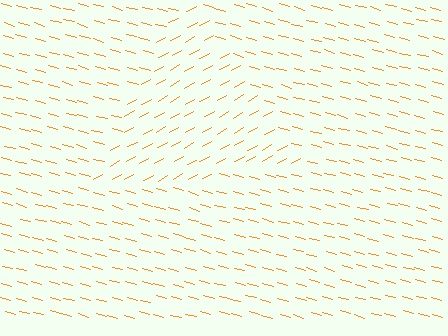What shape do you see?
I see a triangle.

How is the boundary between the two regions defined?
The boundary is defined purely by a change in line orientation (approximately 45 degrees difference). All lines are the same color and thickness.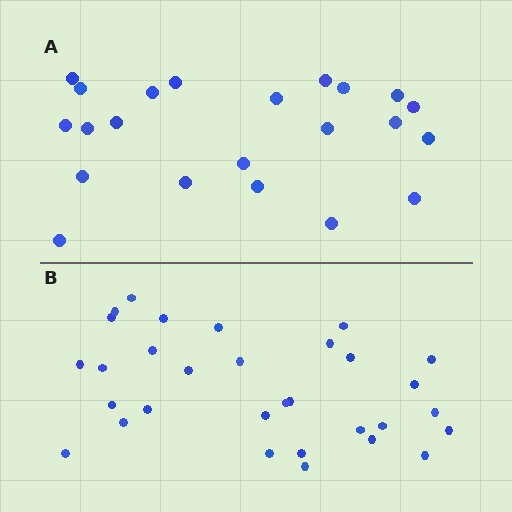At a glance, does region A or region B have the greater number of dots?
Region B (the bottom region) has more dots.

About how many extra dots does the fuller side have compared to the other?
Region B has roughly 8 or so more dots than region A.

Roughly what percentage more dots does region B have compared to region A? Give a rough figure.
About 40% more.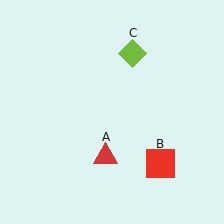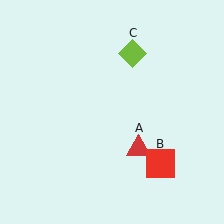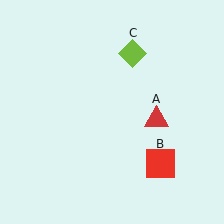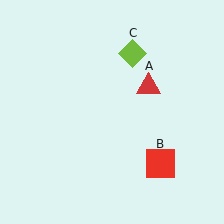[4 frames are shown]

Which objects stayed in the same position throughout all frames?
Red square (object B) and lime diamond (object C) remained stationary.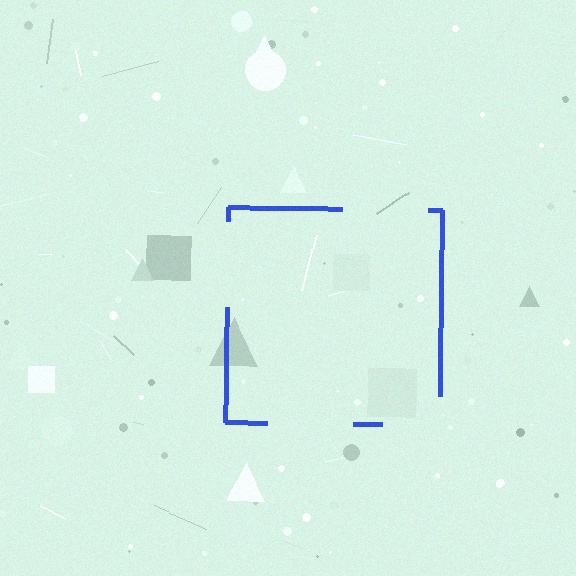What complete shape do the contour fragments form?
The contour fragments form a square.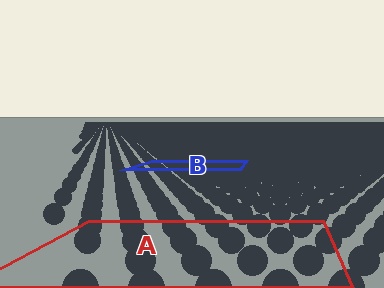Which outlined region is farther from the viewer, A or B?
Region B is farther from the viewer — the texture elements inside it appear smaller and more densely packed.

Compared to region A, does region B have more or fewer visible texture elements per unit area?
Region B has more texture elements per unit area — they are packed more densely because it is farther away.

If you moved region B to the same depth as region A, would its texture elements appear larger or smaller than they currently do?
They would appear larger. At a closer depth, the same texture elements are projected at a bigger on-screen size.